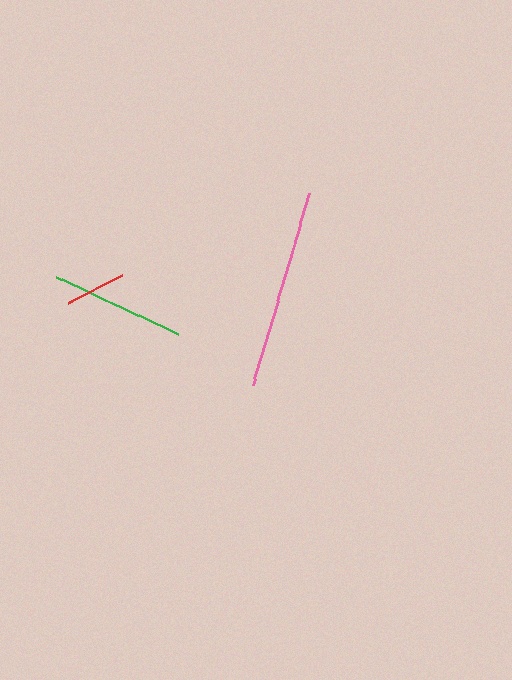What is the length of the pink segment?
The pink segment is approximately 200 pixels long.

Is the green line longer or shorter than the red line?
The green line is longer than the red line.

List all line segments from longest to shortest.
From longest to shortest: pink, green, red.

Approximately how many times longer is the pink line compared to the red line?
The pink line is approximately 3.2 times the length of the red line.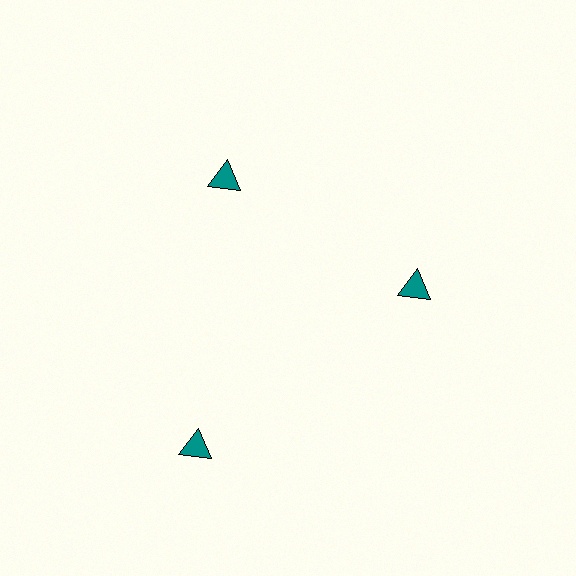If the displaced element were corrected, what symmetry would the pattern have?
It would have 3-fold rotational symmetry — the pattern would map onto itself every 120 degrees.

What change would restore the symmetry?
The symmetry would be restored by moving it inward, back onto the ring so that all 3 triangles sit at equal angles and equal distance from the center.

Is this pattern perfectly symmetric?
No. The 3 teal triangles are arranged in a ring, but one element near the 7 o'clock position is pushed outward from the center, breaking the 3-fold rotational symmetry.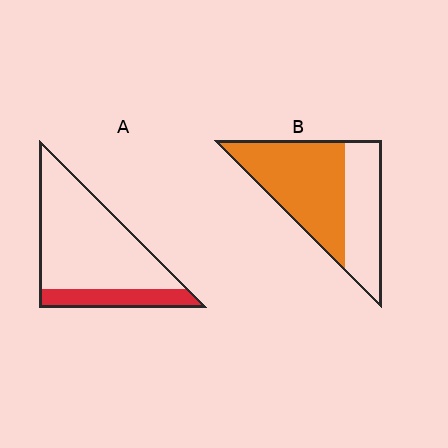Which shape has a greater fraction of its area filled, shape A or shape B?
Shape B.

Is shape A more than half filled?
No.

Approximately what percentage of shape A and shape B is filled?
A is approximately 20% and B is approximately 60%.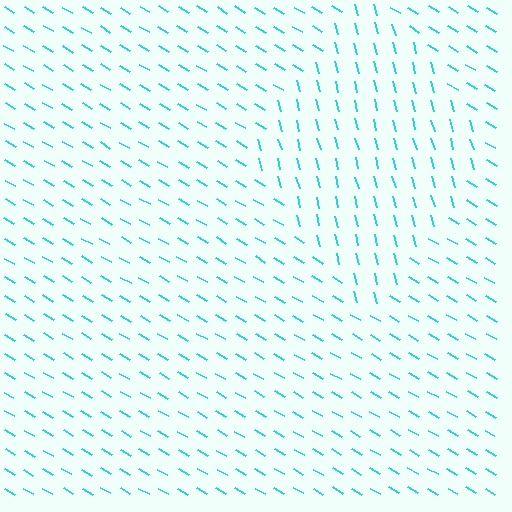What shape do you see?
I see a diamond.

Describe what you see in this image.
The image is filled with small cyan line segments. A diamond region in the image has lines oriented differently from the surrounding lines, creating a visible texture boundary.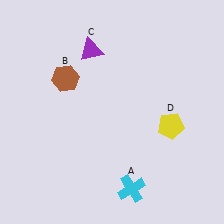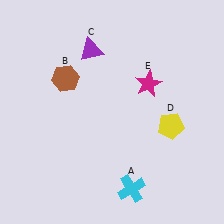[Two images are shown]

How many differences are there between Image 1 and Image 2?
There is 1 difference between the two images.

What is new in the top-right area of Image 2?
A magenta star (E) was added in the top-right area of Image 2.